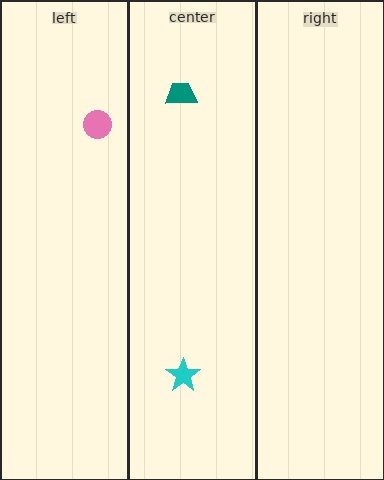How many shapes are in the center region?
2.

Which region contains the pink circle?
The left region.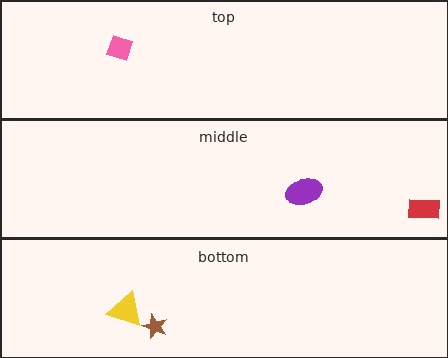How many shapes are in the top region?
1.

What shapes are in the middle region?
The red rectangle, the purple ellipse.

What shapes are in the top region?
The pink diamond.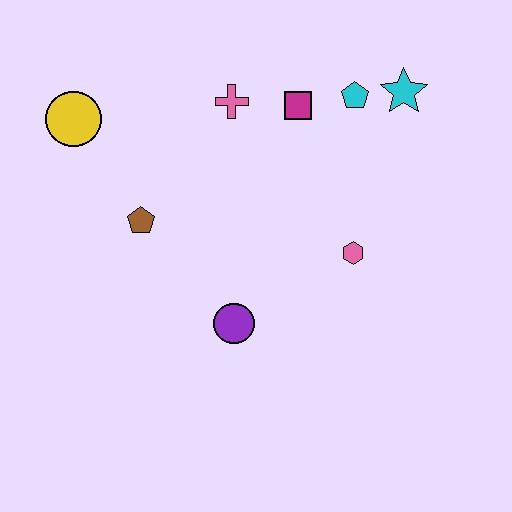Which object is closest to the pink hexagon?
The purple circle is closest to the pink hexagon.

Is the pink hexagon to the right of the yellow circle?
Yes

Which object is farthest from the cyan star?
The yellow circle is farthest from the cyan star.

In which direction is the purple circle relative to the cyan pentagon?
The purple circle is below the cyan pentagon.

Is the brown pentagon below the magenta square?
Yes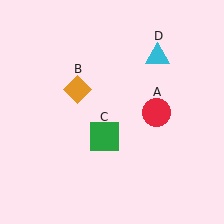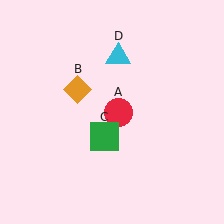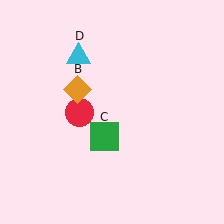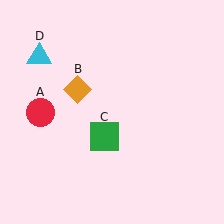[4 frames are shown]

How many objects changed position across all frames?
2 objects changed position: red circle (object A), cyan triangle (object D).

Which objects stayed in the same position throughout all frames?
Orange diamond (object B) and green square (object C) remained stationary.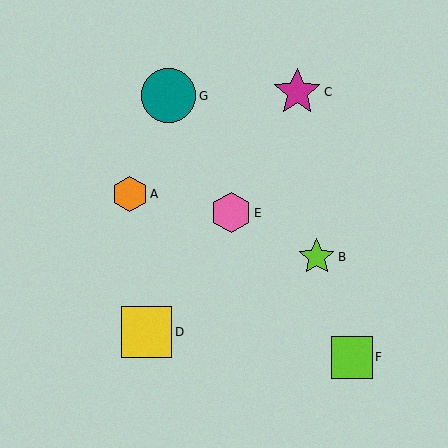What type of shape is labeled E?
Shape E is a pink hexagon.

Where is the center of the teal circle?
The center of the teal circle is at (169, 96).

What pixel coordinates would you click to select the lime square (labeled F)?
Click at (352, 357) to select the lime square F.